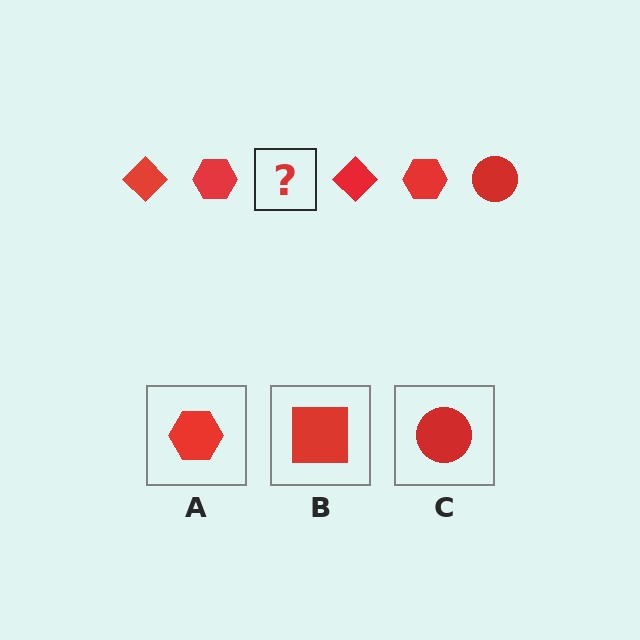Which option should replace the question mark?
Option C.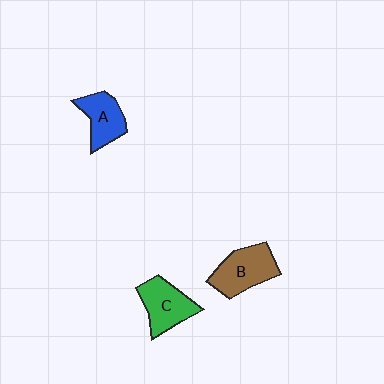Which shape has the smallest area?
Shape A (blue).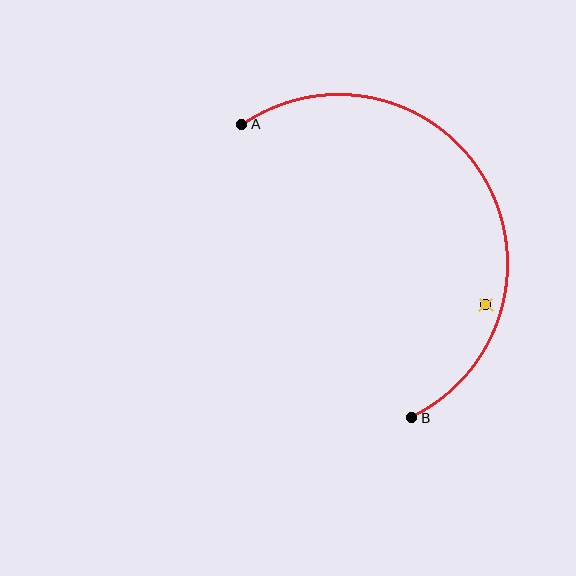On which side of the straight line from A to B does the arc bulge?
The arc bulges to the right of the straight line connecting A and B.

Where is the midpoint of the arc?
The arc midpoint is the point on the curve farthest from the straight line joining A and B. It sits to the right of that line.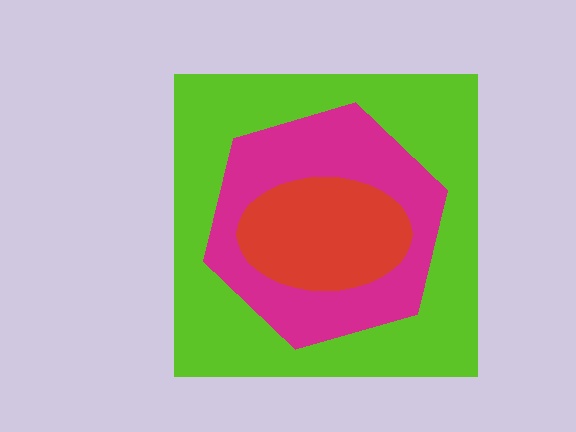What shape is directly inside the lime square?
The magenta hexagon.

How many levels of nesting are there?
3.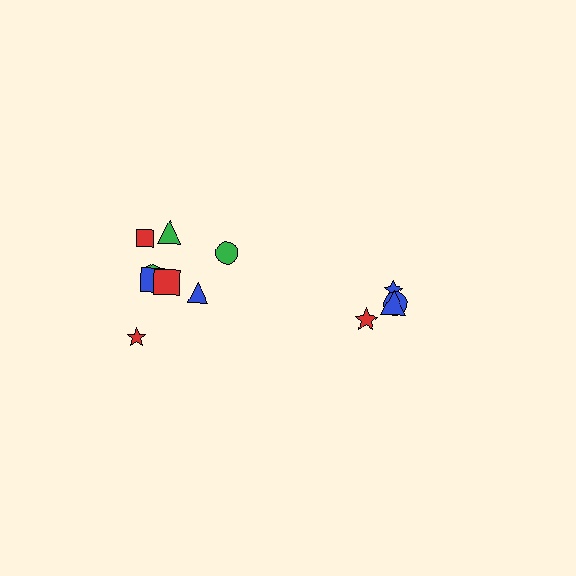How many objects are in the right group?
There are 4 objects.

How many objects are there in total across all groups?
There are 12 objects.